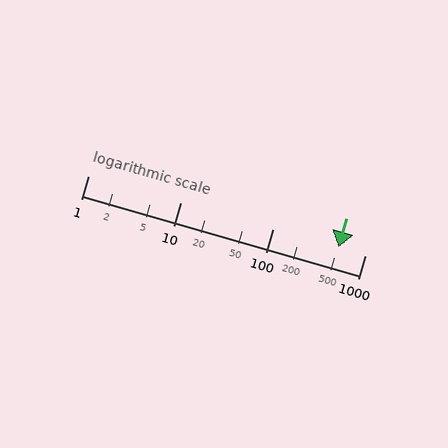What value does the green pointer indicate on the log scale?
The pointer indicates approximately 520.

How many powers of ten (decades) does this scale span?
The scale spans 3 decades, from 1 to 1000.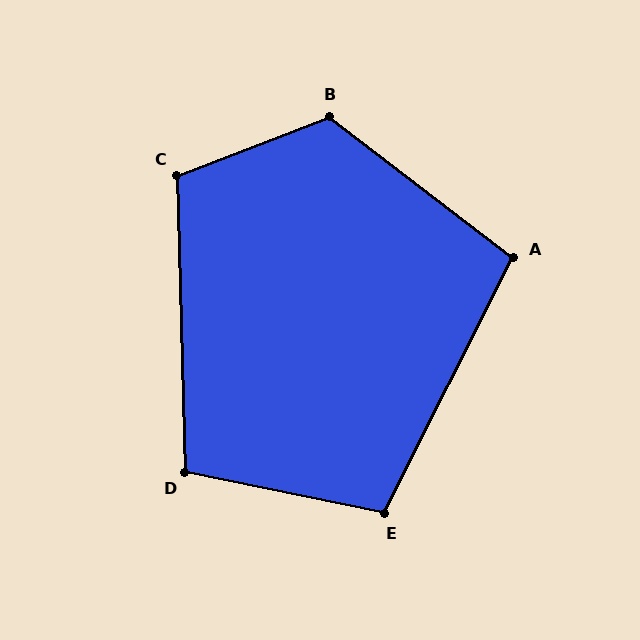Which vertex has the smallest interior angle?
A, at approximately 101 degrees.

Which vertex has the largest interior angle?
B, at approximately 122 degrees.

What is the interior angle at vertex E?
Approximately 105 degrees (obtuse).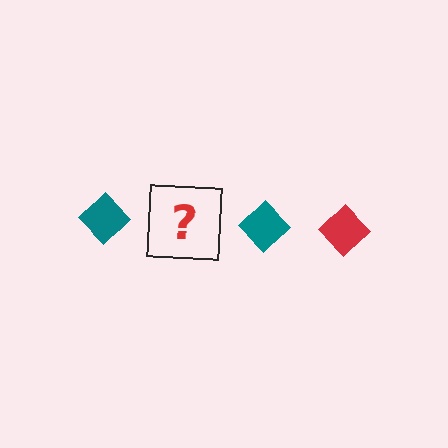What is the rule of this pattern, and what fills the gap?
The rule is that the pattern cycles through teal, red diamonds. The gap should be filled with a red diamond.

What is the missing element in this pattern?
The missing element is a red diamond.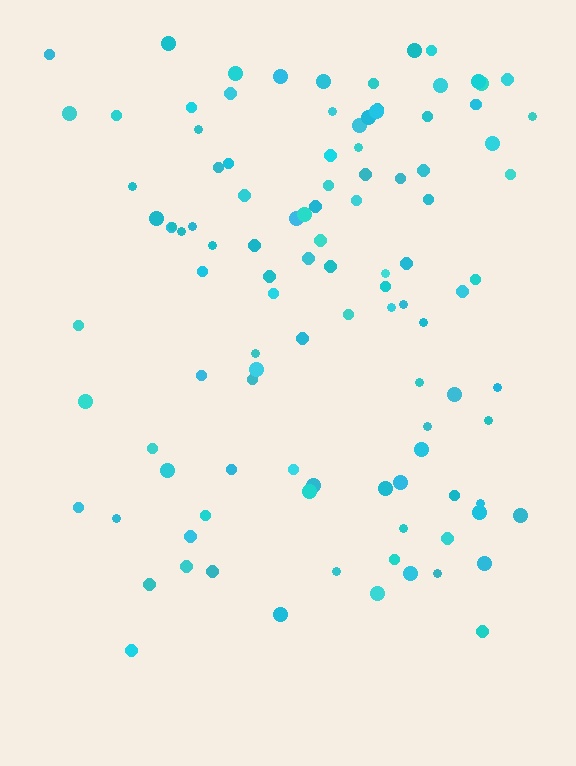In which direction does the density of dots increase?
From bottom to top, with the top side densest.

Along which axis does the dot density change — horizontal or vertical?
Vertical.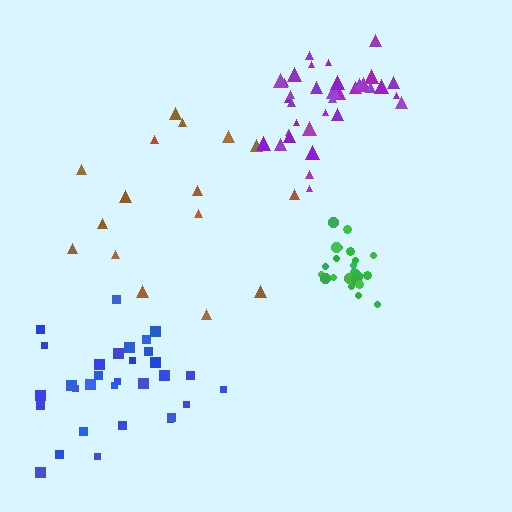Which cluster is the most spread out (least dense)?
Brown.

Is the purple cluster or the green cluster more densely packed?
Green.